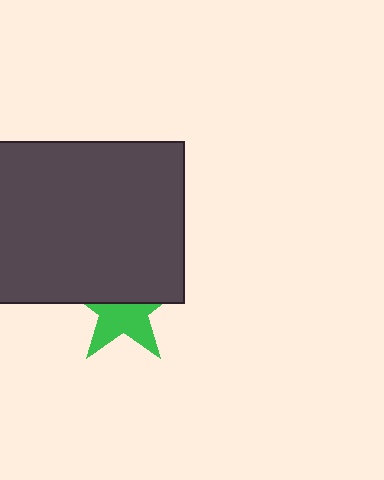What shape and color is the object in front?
The object in front is a dark gray rectangle.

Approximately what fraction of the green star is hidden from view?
Roughly 48% of the green star is hidden behind the dark gray rectangle.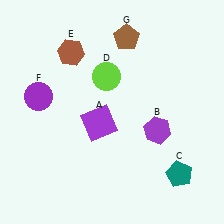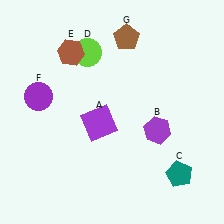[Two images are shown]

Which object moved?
The lime circle (D) moved up.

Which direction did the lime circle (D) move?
The lime circle (D) moved up.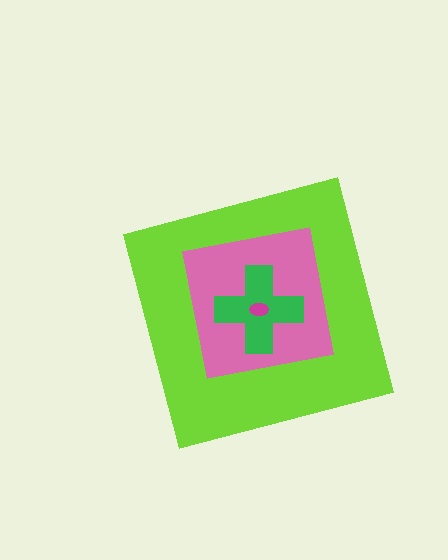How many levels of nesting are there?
4.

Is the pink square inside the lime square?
Yes.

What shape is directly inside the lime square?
The pink square.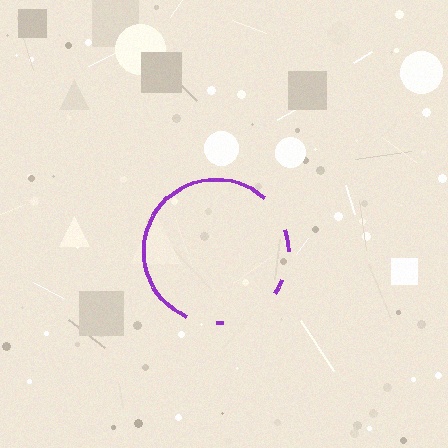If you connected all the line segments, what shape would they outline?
They would outline a circle.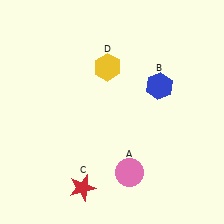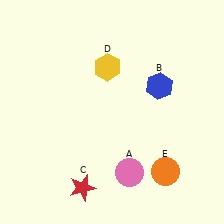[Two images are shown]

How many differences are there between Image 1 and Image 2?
There is 1 difference between the two images.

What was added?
An orange circle (E) was added in Image 2.